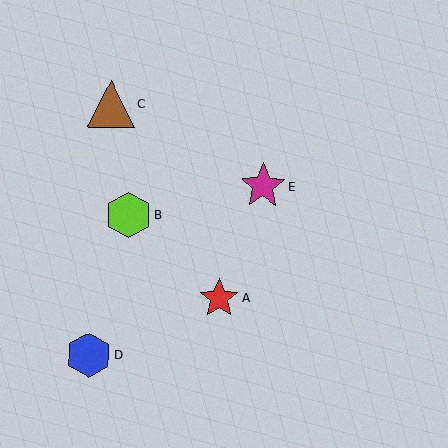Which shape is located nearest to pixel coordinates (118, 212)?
The lime hexagon (labeled B) at (129, 215) is nearest to that location.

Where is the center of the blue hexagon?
The center of the blue hexagon is at (89, 355).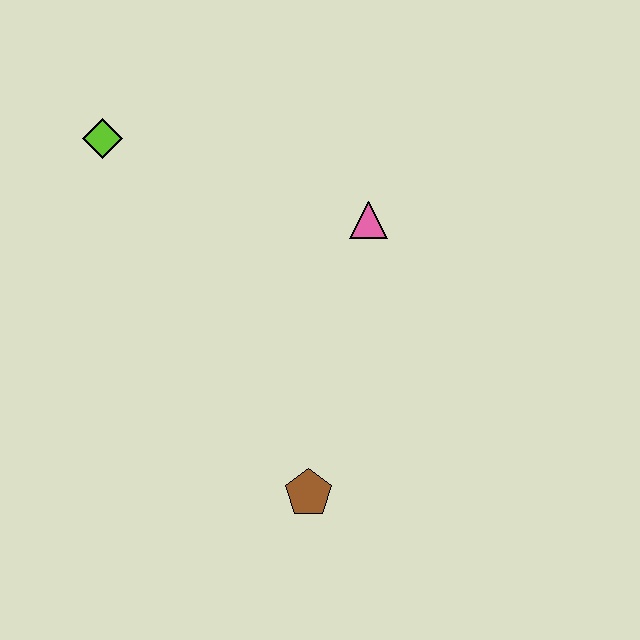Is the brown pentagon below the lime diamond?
Yes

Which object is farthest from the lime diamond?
The brown pentagon is farthest from the lime diamond.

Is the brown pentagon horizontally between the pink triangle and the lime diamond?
Yes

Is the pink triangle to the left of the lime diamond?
No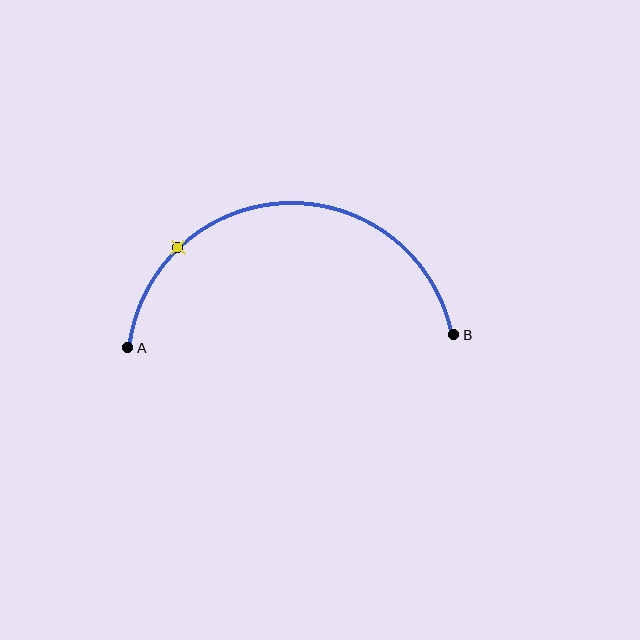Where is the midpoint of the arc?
The arc midpoint is the point on the curve farthest from the straight line joining A and B. It sits above that line.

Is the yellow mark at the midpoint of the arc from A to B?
No. The yellow mark lies on the arc but is closer to endpoint A. The arc midpoint would be at the point on the curve equidistant along the arc from both A and B.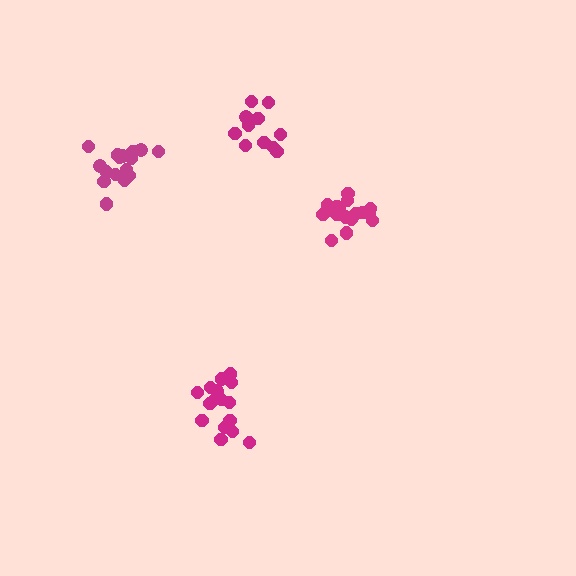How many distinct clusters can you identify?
There are 4 distinct clusters.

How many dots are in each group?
Group 1: 17 dots, Group 2: 17 dots, Group 3: 16 dots, Group 4: 12 dots (62 total).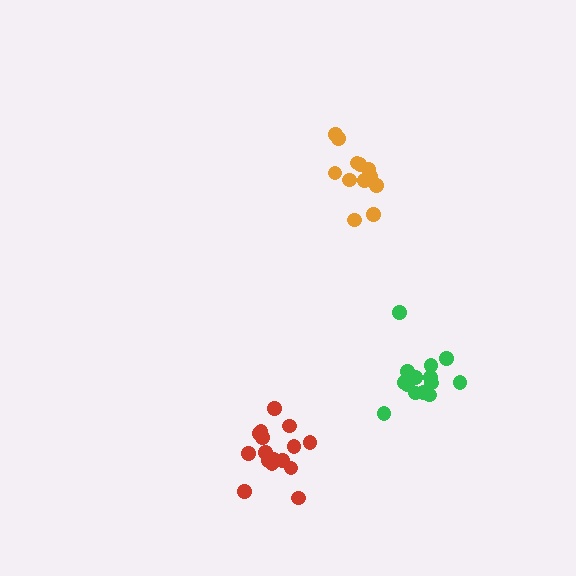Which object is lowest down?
The red cluster is bottommost.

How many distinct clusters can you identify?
There are 3 distinct clusters.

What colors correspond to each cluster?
The clusters are colored: orange, red, green.